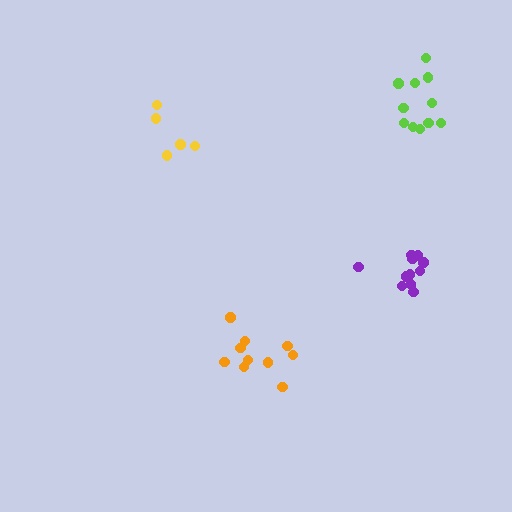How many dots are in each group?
Group 1: 5 dots, Group 2: 11 dots, Group 3: 10 dots, Group 4: 11 dots (37 total).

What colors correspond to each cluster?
The clusters are colored: yellow, lime, orange, purple.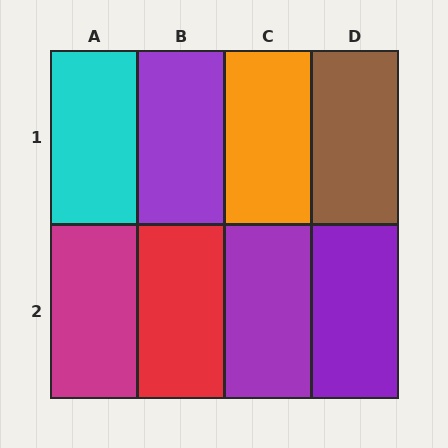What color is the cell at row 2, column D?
Purple.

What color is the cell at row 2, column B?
Red.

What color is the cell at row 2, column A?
Magenta.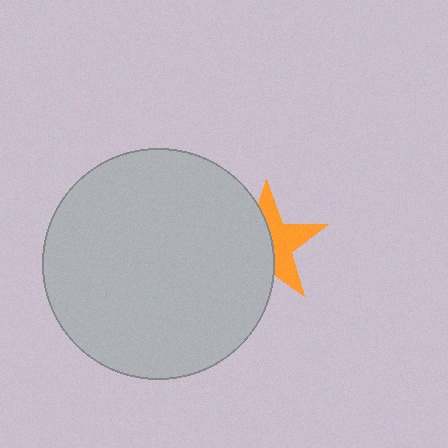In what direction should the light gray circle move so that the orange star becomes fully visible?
The light gray circle should move left. That is the shortest direction to clear the overlap and leave the orange star fully visible.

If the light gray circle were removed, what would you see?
You would see the complete orange star.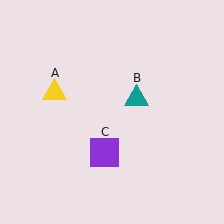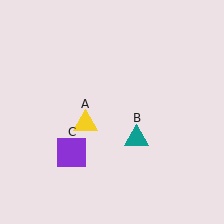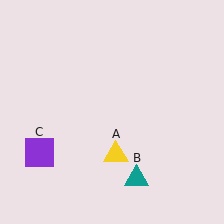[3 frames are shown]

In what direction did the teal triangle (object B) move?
The teal triangle (object B) moved down.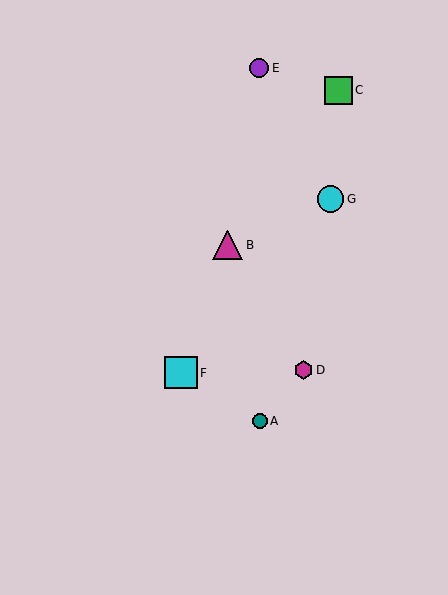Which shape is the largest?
The cyan square (labeled F) is the largest.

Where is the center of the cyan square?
The center of the cyan square is at (181, 373).